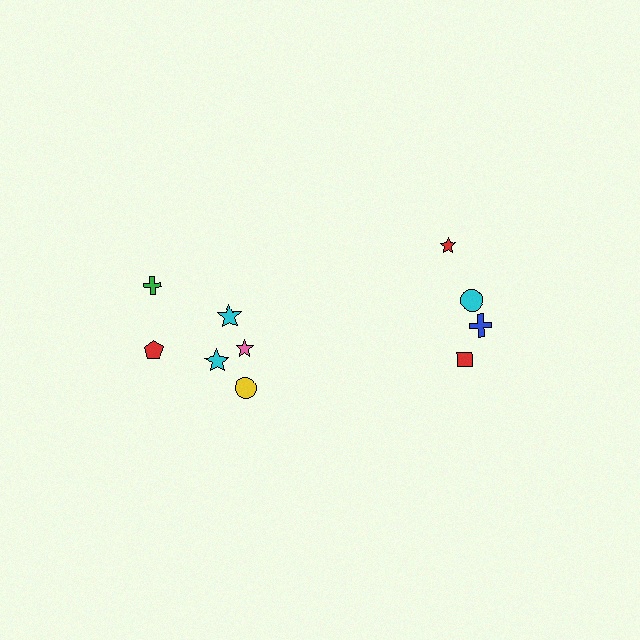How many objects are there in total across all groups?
There are 10 objects.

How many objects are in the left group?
There are 6 objects.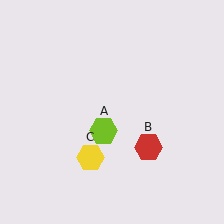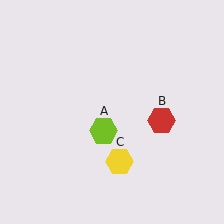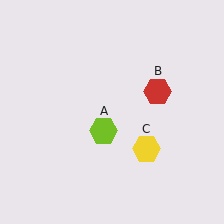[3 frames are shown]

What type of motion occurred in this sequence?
The red hexagon (object B), yellow hexagon (object C) rotated counterclockwise around the center of the scene.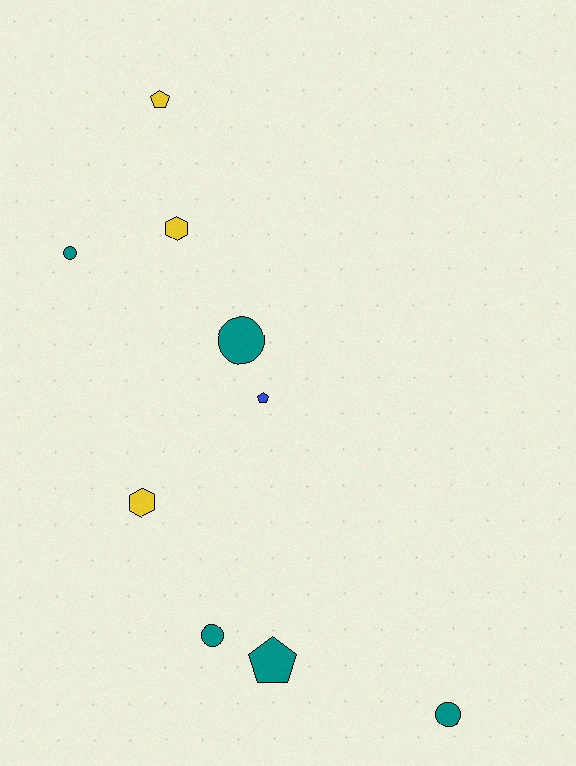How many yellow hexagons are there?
There are 2 yellow hexagons.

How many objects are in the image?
There are 9 objects.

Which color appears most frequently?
Teal, with 5 objects.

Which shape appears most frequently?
Circle, with 4 objects.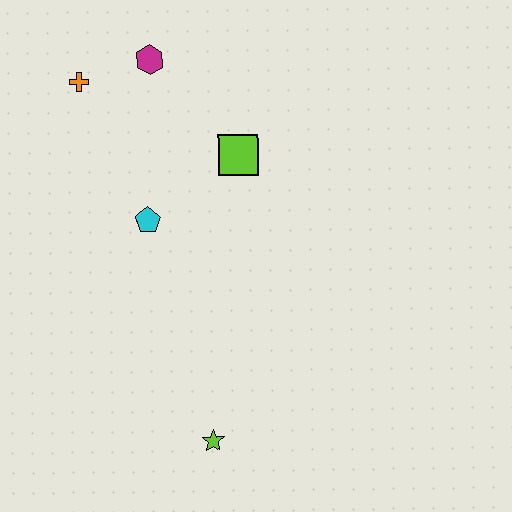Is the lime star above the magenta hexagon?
No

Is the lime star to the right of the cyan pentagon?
Yes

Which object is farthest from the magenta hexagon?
The lime star is farthest from the magenta hexagon.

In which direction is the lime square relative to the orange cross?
The lime square is to the right of the orange cross.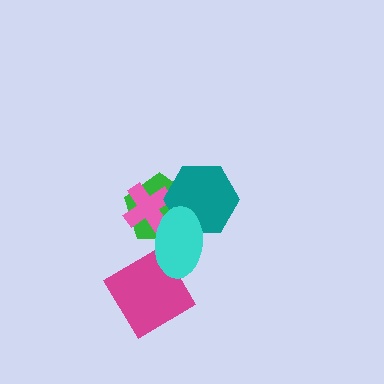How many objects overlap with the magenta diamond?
1 object overlaps with the magenta diamond.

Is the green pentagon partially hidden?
Yes, it is partially covered by another shape.